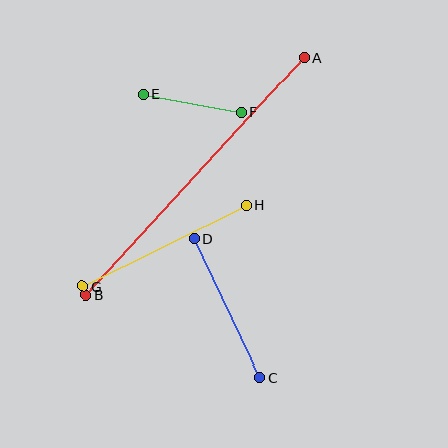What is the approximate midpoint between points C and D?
The midpoint is at approximately (227, 308) pixels.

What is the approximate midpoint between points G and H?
The midpoint is at approximately (164, 246) pixels.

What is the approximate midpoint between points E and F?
The midpoint is at approximately (193, 103) pixels.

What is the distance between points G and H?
The distance is approximately 182 pixels.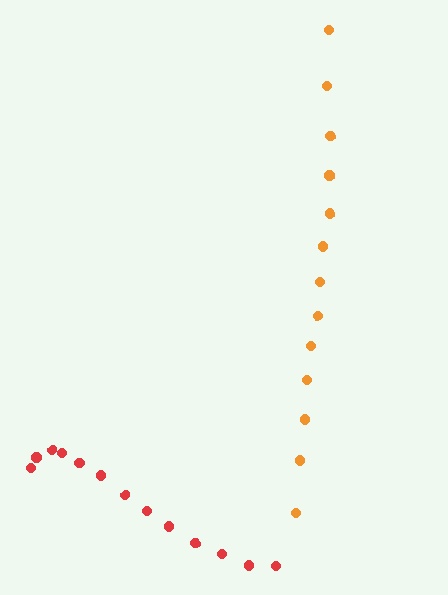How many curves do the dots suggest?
There are 2 distinct paths.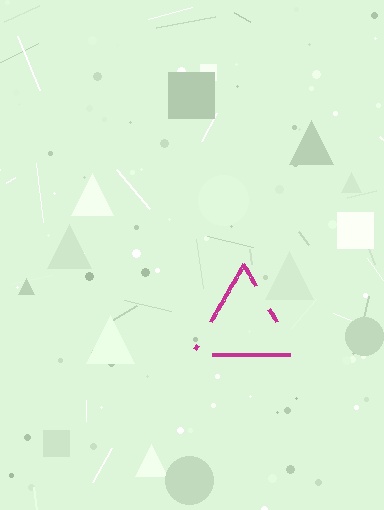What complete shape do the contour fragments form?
The contour fragments form a triangle.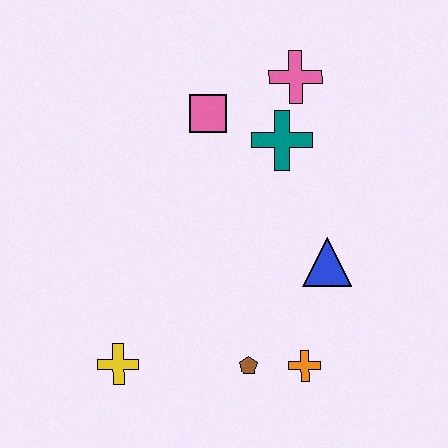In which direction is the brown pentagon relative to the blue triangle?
The brown pentagon is below the blue triangle.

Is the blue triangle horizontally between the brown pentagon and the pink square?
No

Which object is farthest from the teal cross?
The yellow cross is farthest from the teal cross.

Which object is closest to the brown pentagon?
The orange cross is closest to the brown pentagon.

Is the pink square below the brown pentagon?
No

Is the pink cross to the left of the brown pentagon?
No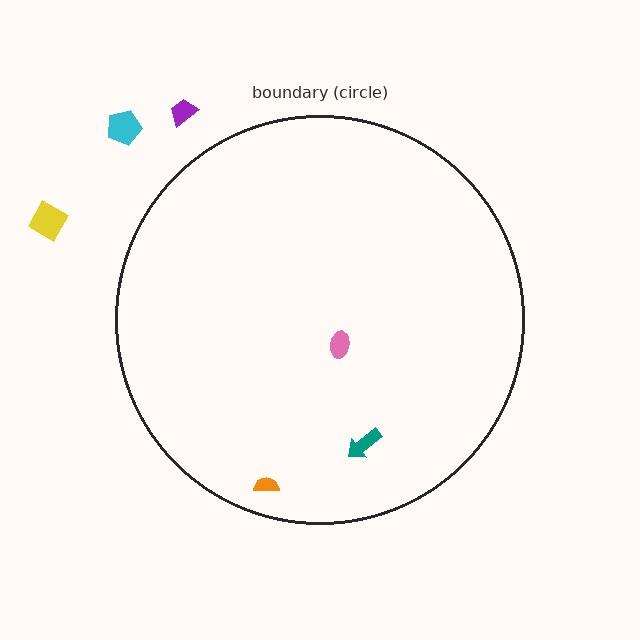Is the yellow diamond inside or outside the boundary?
Outside.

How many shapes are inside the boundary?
3 inside, 3 outside.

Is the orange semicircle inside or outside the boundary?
Inside.